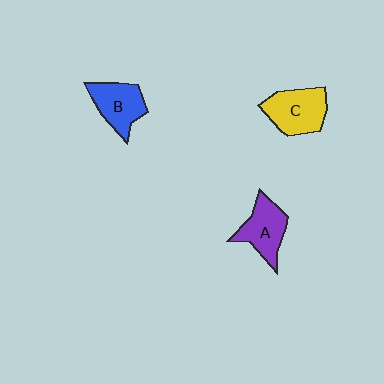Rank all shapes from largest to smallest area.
From largest to smallest: C (yellow), B (blue), A (purple).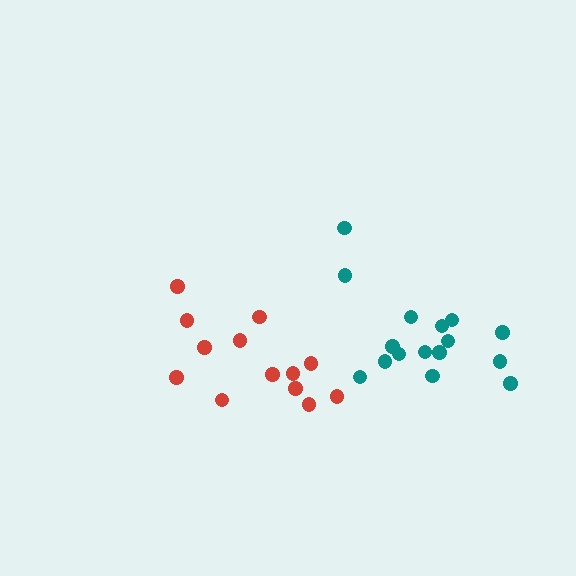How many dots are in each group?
Group 1: 14 dots, Group 2: 16 dots (30 total).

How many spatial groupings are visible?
There are 2 spatial groupings.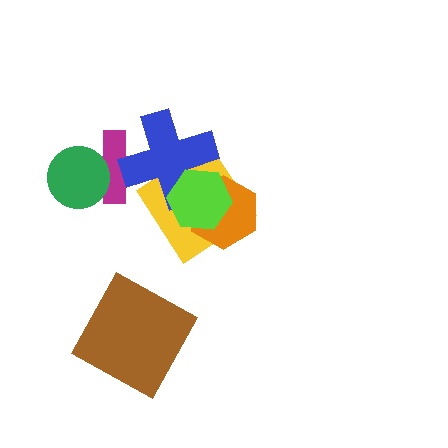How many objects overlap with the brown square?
0 objects overlap with the brown square.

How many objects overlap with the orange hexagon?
3 objects overlap with the orange hexagon.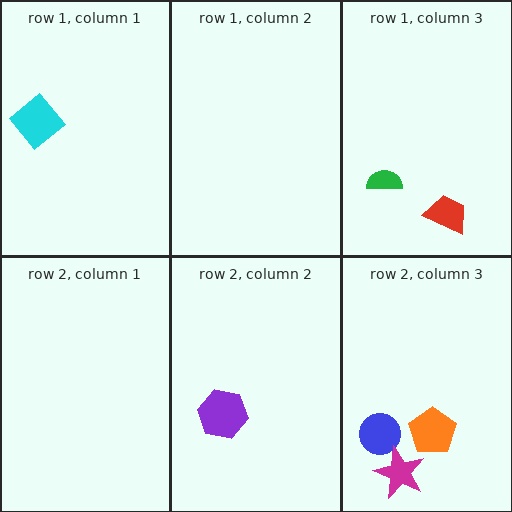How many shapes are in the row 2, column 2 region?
1.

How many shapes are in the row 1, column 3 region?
2.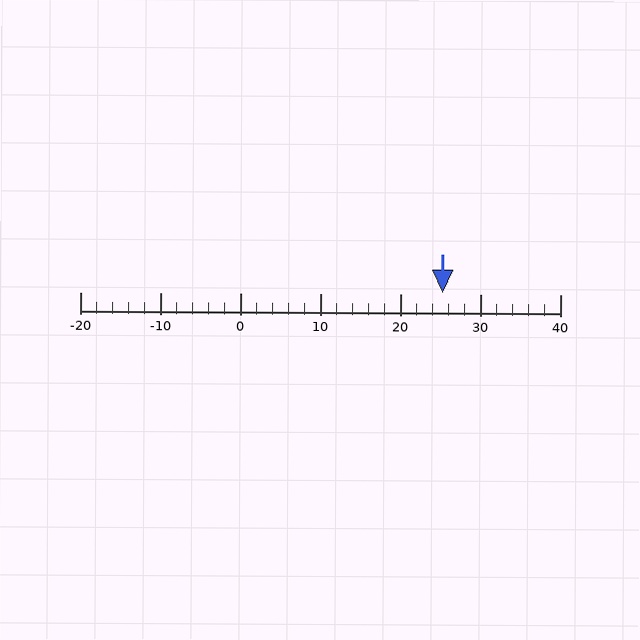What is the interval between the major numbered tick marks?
The major tick marks are spaced 10 units apart.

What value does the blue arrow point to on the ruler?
The blue arrow points to approximately 25.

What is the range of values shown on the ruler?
The ruler shows values from -20 to 40.